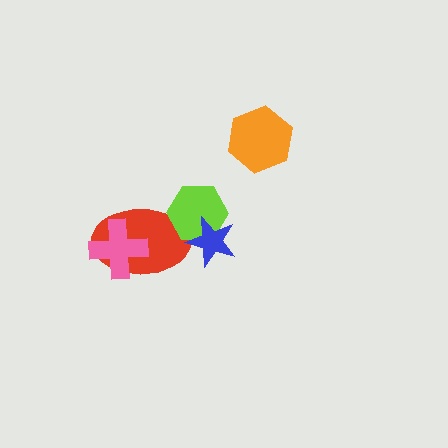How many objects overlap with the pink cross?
1 object overlaps with the pink cross.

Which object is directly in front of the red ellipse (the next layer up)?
The pink cross is directly in front of the red ellipse.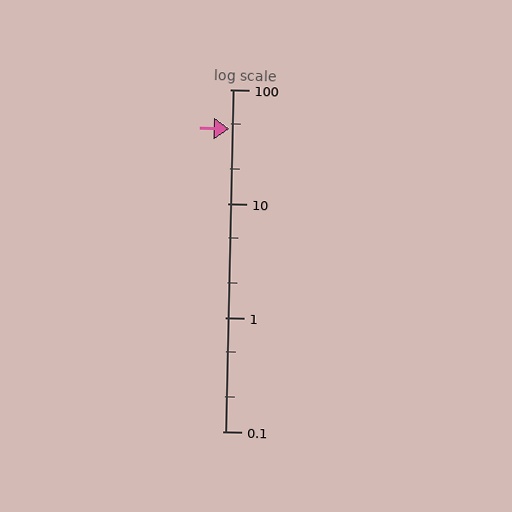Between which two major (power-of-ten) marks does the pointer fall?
The pointer is between 10 and 100.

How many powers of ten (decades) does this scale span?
The scale spans 3 decades, from 0.1 to 100.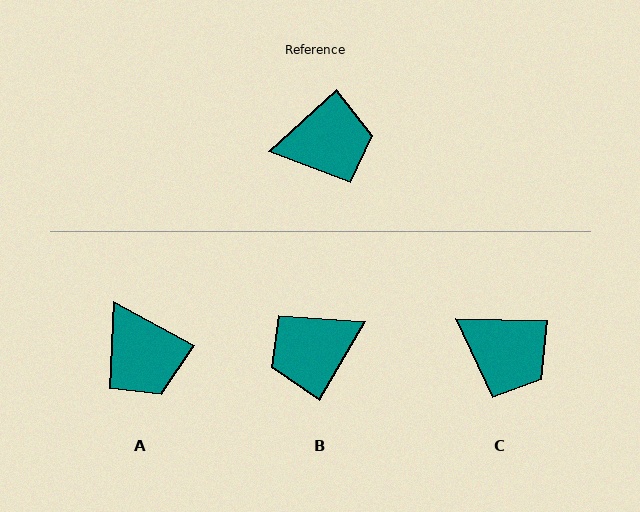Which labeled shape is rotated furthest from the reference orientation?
B, about 163 degrees away.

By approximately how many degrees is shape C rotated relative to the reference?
Approximately 44 degrees clockwise.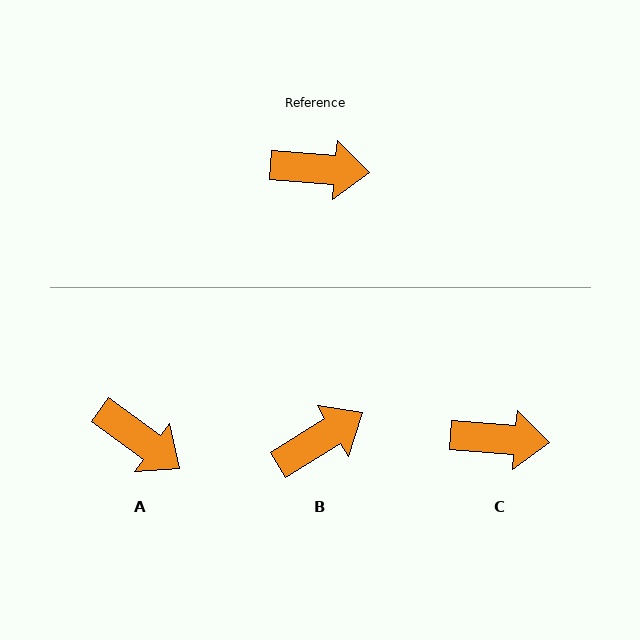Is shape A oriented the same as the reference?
No, it is off by about 32 degrees.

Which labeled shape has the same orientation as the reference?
C.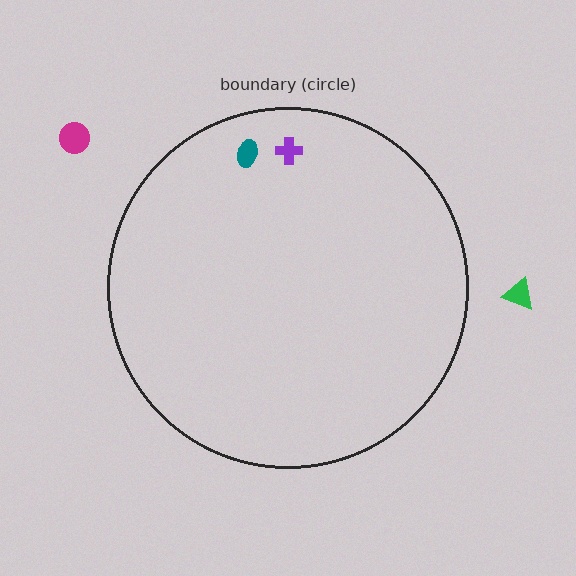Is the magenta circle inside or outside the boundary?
Outside.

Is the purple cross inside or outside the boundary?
Inside.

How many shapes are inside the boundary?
2 inside, 2 outside.